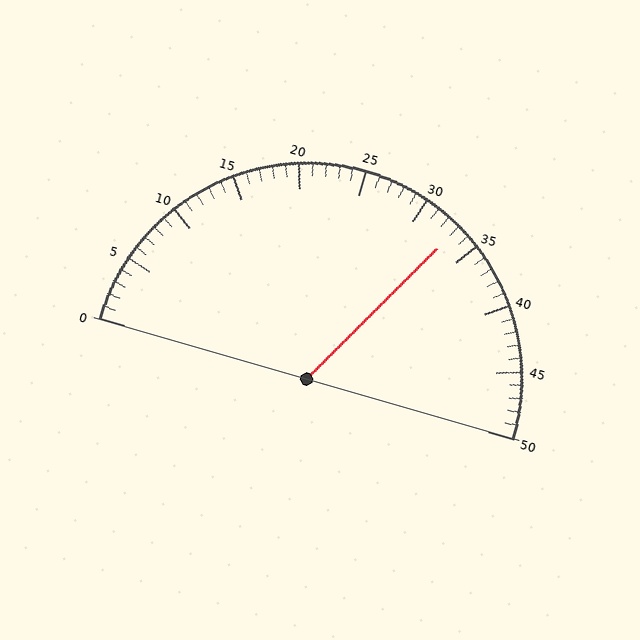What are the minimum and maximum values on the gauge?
The gauge ranges from 0 to 50.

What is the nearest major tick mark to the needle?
The nearest major tick mark is 35.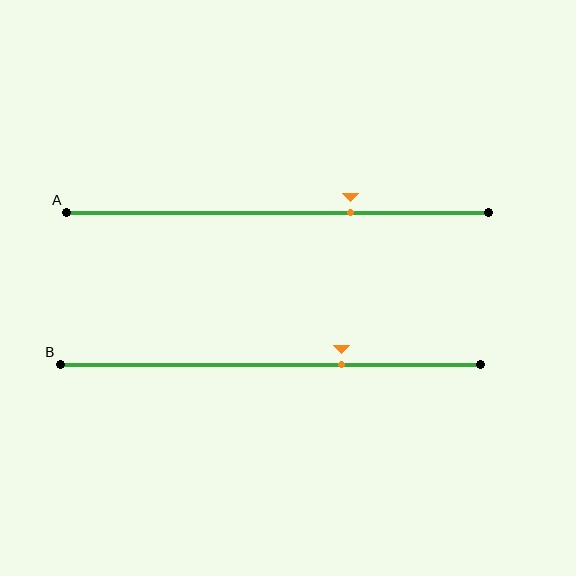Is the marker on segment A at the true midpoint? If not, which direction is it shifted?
No, the marker on segment A is shifted to the right by about 17% of the segment length.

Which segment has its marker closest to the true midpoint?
Segment B has its marker closest to the true midpoint.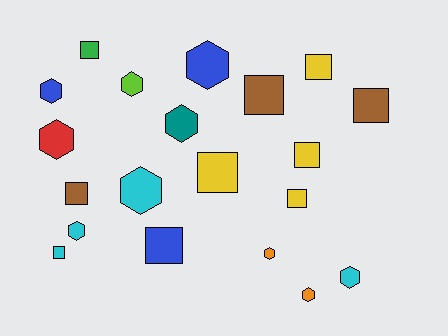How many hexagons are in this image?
There are 10 hexagons.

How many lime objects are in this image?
There is 1 lime object.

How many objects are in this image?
There are 20 objects.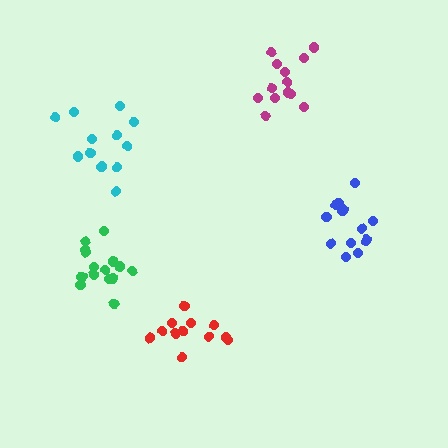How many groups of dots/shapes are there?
There are 5 groups.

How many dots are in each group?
Group 1: 16 dots, Group 2: 13 dots, Group 3: 13 dots, Group 4: 14 dots, Group 5: 12 dots (68 total).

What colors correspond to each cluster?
The clusters are colored: green, magenta, cyan, blue, red.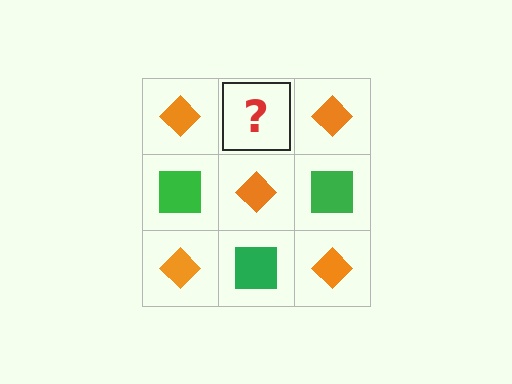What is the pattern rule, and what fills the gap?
The rule is that it alternates orange diamond and green square in a checkerboard pattern. The gap should be filled with a green square.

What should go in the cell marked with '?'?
The missing cell should contain a green square.